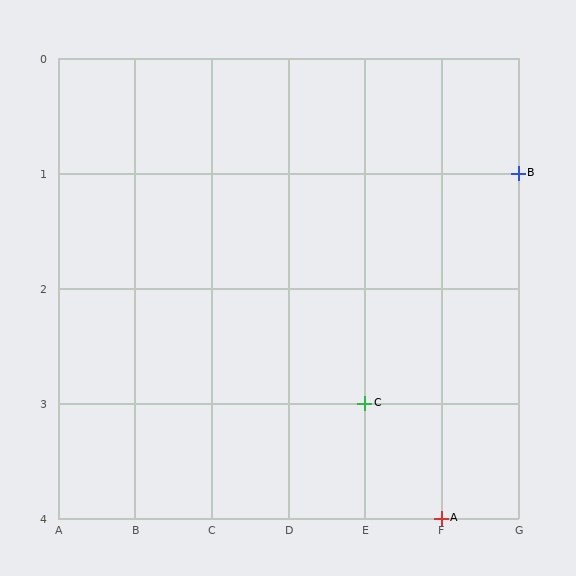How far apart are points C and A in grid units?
Points C and A are 1 column and 1 row apart (about 1.4 grid units diagonally).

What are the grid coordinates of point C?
Point C is at grid coordinates (E, 3).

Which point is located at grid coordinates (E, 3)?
Point C is at (E, 3).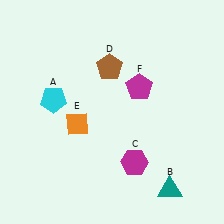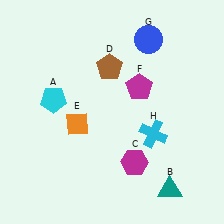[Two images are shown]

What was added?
A blue circle (G), a cyan cross (H) were added in Image 2.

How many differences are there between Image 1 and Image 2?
There are 2 differences between the two images.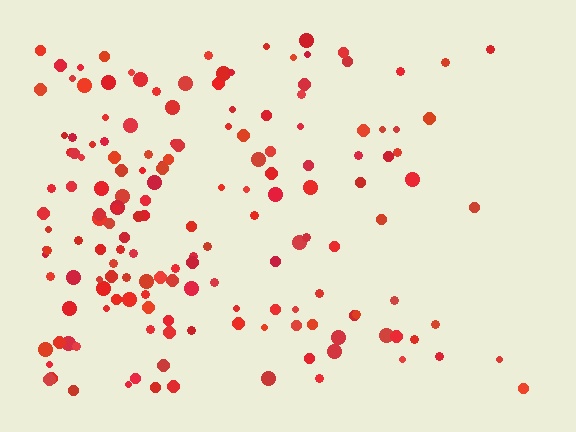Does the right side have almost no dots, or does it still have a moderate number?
Still a moderate number, just noticeably fewer than the left.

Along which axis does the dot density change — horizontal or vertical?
Horizontal.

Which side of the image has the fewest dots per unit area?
The right.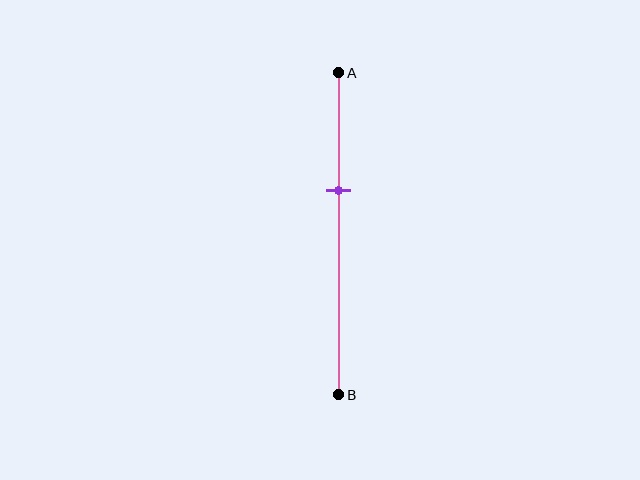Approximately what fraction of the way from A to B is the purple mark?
The purple mark is approximately 35% of the way from A to B.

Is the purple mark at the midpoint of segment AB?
No, the mark is at about 35% from A, not at the 50% midpoint.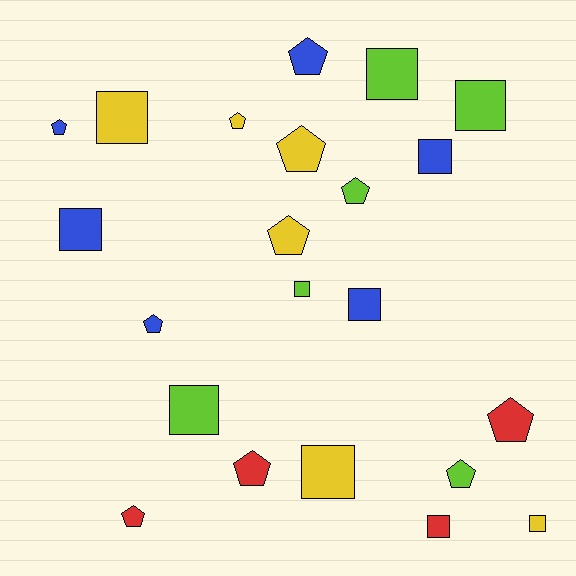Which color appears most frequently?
Lime, with 6 objects.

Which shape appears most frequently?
Square, with 11 objects.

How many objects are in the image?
There are 22 objects.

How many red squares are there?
There is 1 red square.